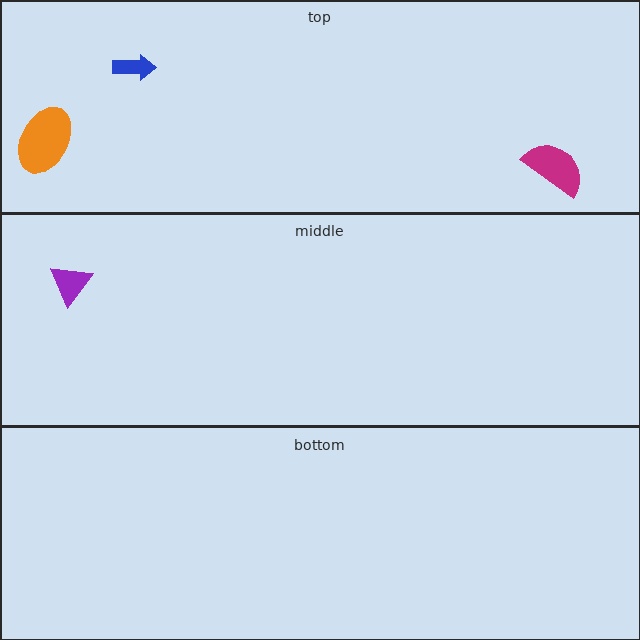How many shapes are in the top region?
3.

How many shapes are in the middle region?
1.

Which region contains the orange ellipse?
The top region.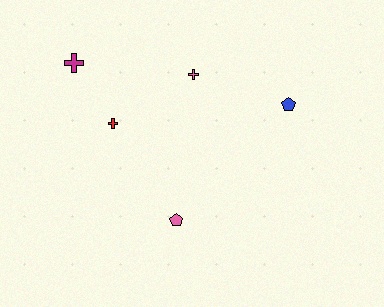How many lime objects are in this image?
There are no lime objects.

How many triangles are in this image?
There are no triangles.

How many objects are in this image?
There are 5 objects.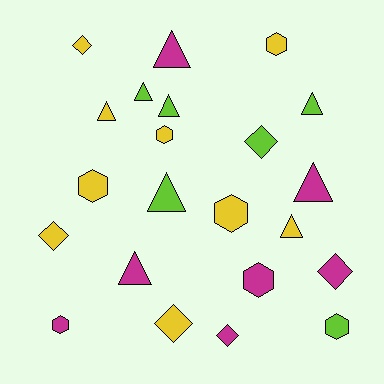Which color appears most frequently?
Yellow, with 9 objects.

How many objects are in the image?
There are 22 objects.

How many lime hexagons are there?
There is 1 lime hexagon.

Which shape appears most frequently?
Triangle, with 9 objects.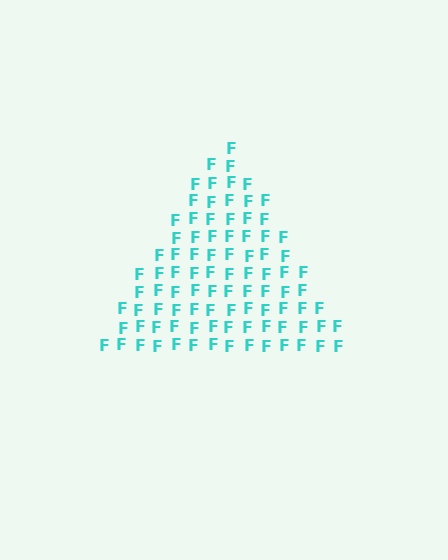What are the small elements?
The small elements are letter F's.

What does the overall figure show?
The overall figure shows a triangle.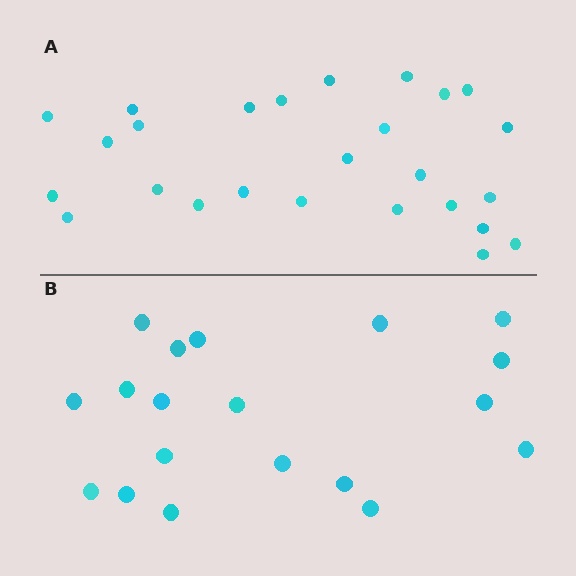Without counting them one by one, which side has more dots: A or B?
Region A (the top region) has more dots.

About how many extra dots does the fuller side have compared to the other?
Region A has roughly 8 or so more dots than region B.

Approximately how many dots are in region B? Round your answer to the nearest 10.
About 20 dots. (The exact count is 19, which rounds to 20.)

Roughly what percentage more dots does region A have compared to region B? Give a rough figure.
About 35% more.